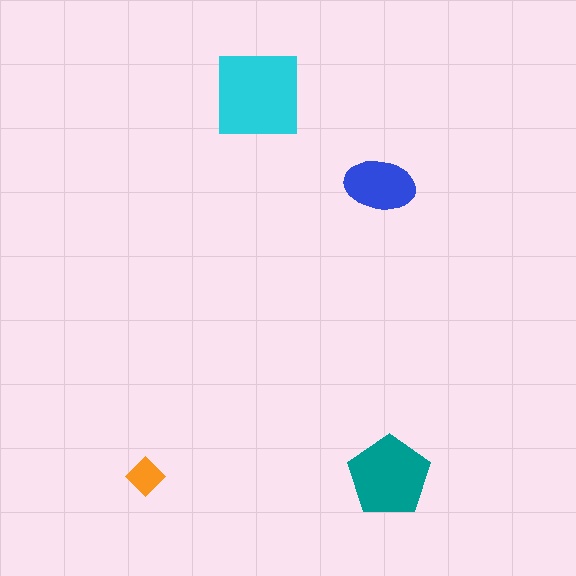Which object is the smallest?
The orange diamond.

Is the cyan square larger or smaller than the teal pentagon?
Larger.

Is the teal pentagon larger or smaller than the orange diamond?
Larger.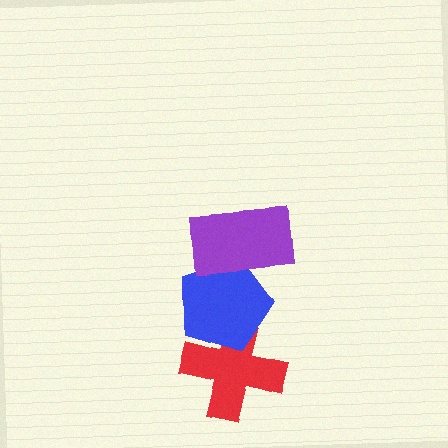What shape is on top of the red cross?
The blue pentagon is on top of the red cross.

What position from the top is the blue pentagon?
The blue pentagon is 2nd from the top.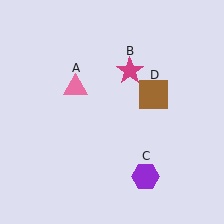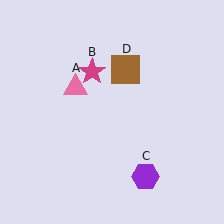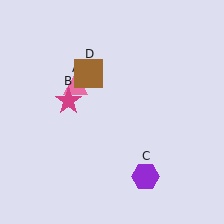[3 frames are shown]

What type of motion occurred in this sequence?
The magenta star (object B), brown square (object D) rotated counterclockwise around the center of the scene.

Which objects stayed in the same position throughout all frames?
Pink triangle (object A) and purple hexagon (object C) remained stationary.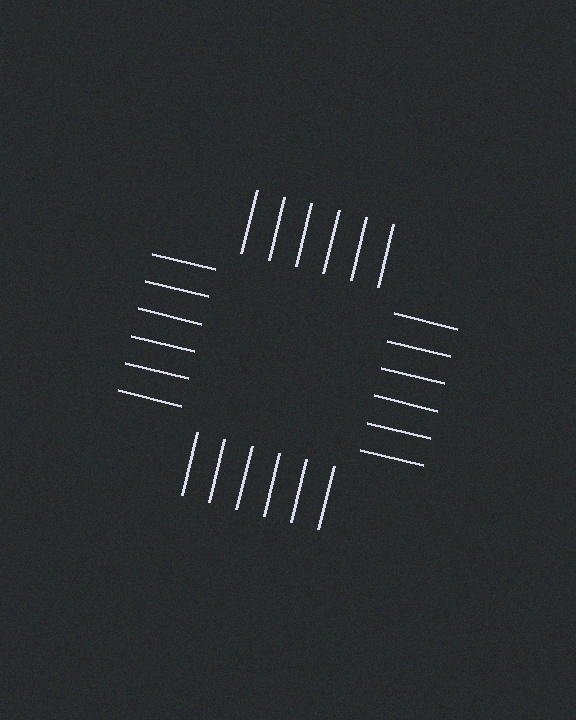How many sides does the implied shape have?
4 sides — the line-ends trace a square.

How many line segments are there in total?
24 — 6 along each of the 4 edges.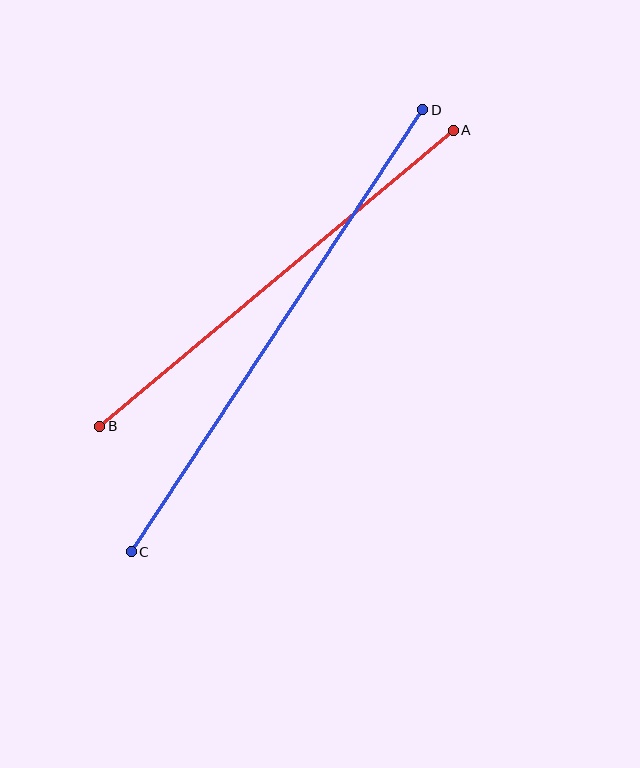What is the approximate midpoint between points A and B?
The midpoint is at approximately (276, 278) pixels.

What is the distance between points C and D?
The distance is approximately 530 pixels.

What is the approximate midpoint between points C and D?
The midpoint is at approximately (277, 331) pixels.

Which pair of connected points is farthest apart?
Points C and D are farthest apart.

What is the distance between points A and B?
The distance is approximately 461 pixels.